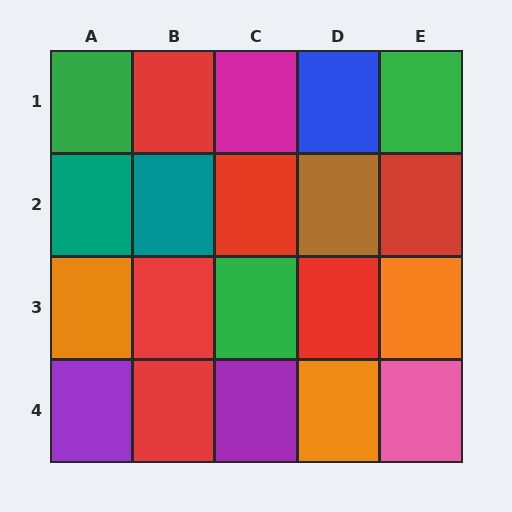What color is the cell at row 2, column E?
Red.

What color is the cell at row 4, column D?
Orange.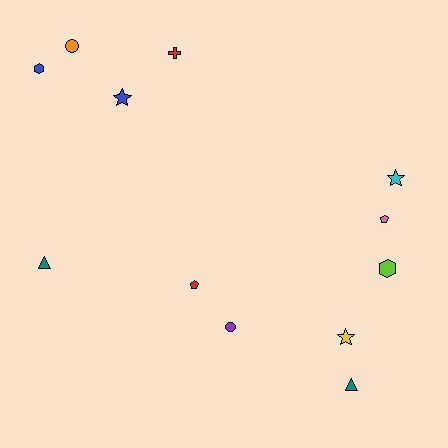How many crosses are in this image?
There is 1 cross.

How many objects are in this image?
There are 12 objects.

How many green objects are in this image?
There are no green objects.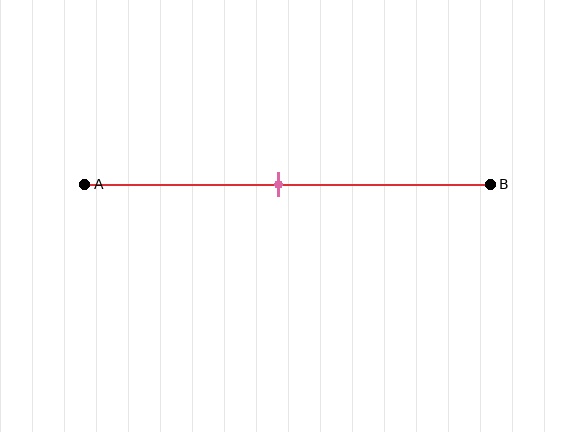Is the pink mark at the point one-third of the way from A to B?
No, the mark is at about 50% from A, not at the 33% one-third point.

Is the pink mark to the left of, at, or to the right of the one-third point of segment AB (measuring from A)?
The pink mark is to the right of the one-third point of segment AB.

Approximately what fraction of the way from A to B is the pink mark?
The pink mark is approximately 50% of the way from A to B.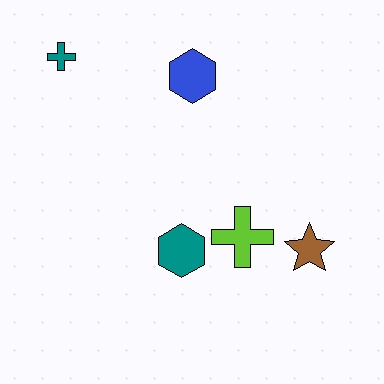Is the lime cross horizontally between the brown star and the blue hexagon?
Yes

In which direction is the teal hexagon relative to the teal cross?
The teal hexagon is below the teal cross.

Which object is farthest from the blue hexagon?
The brown star is farthest from the blue hexagon.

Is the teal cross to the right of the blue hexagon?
No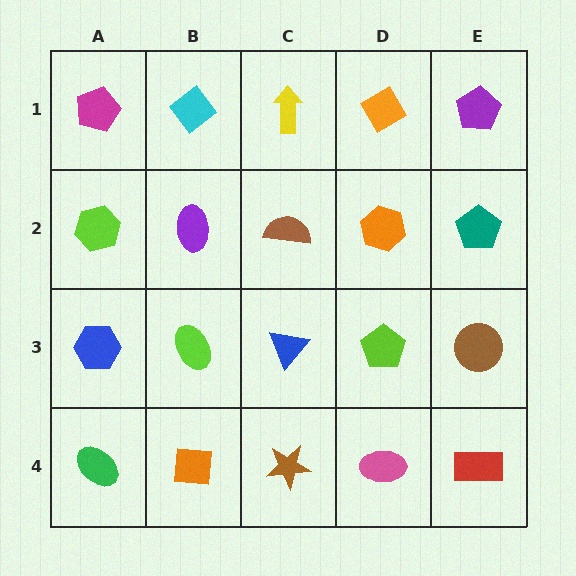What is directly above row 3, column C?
A brown semicircle.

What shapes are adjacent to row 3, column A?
A lime hexagon (row 2, column A), a green ellipse (row 4, column A), a lime ellipse (row 3, column B).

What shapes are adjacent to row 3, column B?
A purple ellipse (row 2, column B), an orange square (row 4, column B), a blue hexagon (row 3, column A), a blue triangle (row 3, column C).